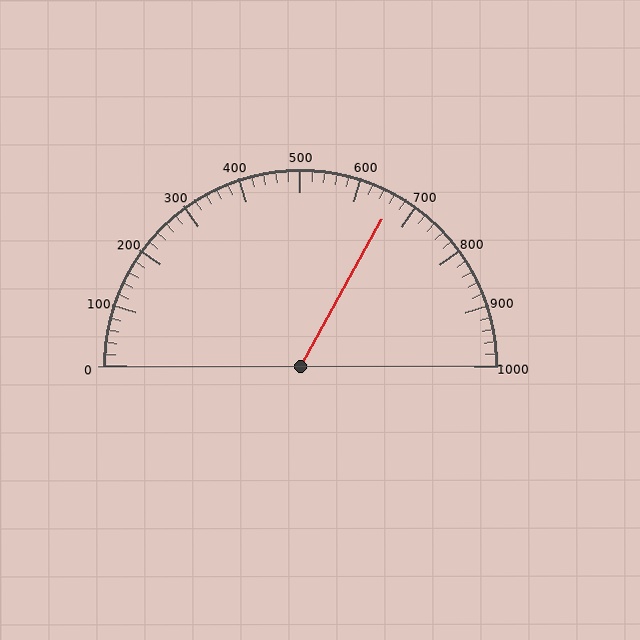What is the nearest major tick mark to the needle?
The nearest major tick mark is 700.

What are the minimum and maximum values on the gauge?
The gauge ranges from 0 to 1000.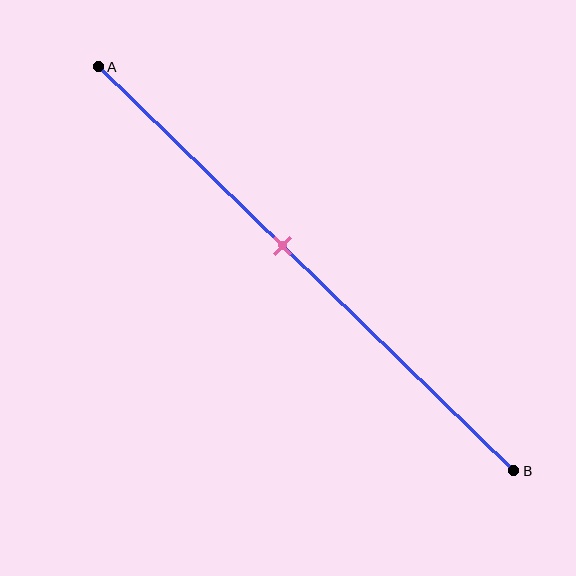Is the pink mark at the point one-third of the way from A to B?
No, the mark is at about 45% from A, not at the 33% one-third point.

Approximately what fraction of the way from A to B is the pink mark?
The pink mark is approximately 45% of the way from A to B.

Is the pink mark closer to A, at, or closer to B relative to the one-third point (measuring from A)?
The pink mark is closer to point B than the one-third point of segment AB.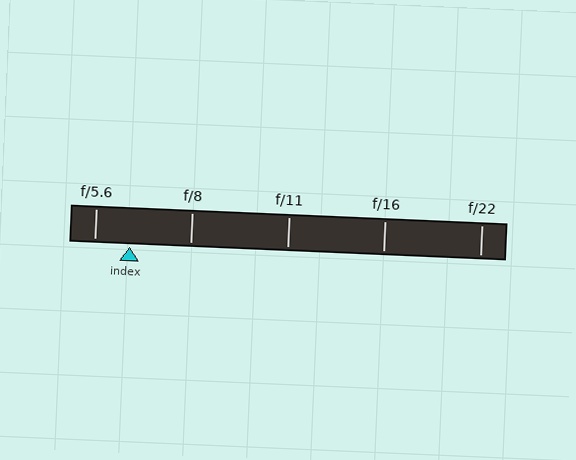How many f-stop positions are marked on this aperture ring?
There are 5 f-stop positions marked.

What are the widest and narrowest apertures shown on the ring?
The widest aperture shown is f/5.6 and the narrowest is f/22.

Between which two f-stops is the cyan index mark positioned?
The index mark is between f/5.6 and f/8.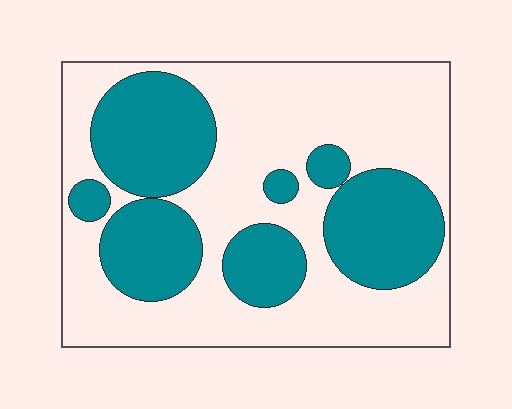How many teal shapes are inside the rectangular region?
7.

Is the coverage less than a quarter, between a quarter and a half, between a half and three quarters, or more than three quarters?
Between a quarter and a half.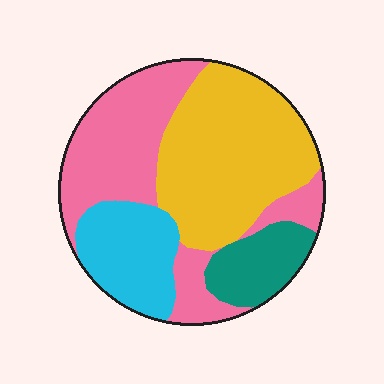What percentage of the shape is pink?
Pink takes up between a third and a half of the shape.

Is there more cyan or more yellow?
Yellow.